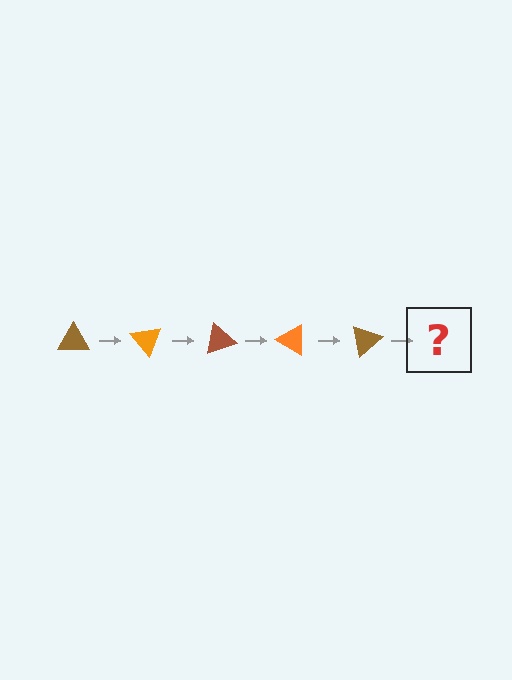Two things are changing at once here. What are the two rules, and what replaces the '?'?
The two rules are that it rotates 50 degrees each step and the color cycles through brown and orange. The '?' should be an orange triangle, rotated 250 degrees from the start.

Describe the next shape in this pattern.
It should be an orange triangle, rotated 250 degrees from the start.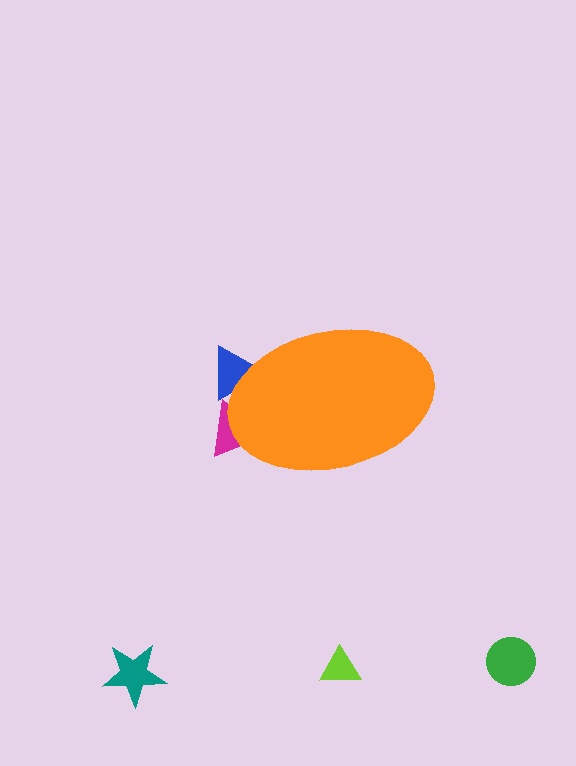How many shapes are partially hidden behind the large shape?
2 shapes are partially hidden.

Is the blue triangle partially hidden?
Yes, the blue triangle is partially hidden behind the orange ellipse.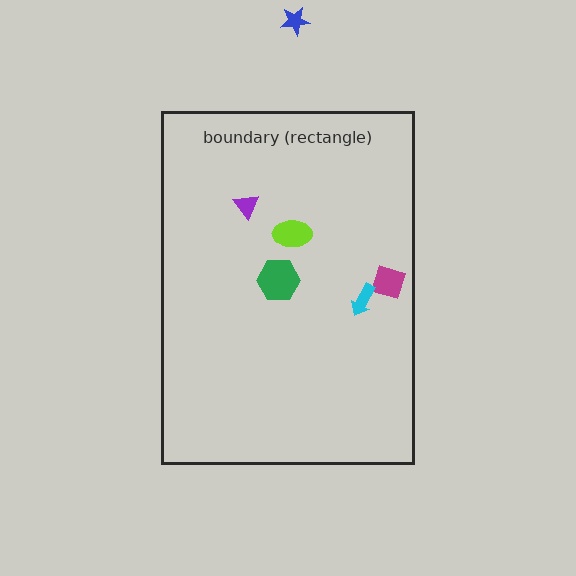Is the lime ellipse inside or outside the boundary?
Inside.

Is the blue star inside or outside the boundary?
Outside.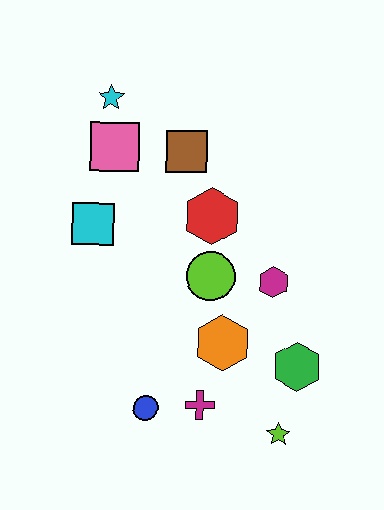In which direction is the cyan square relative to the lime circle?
The cyan square is to the left of the lime circle.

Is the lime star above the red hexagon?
No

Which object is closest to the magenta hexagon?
The lime circle is closest to the magenta hexagon.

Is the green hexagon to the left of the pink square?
No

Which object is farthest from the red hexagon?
The lime star is farthest from the red hexagon.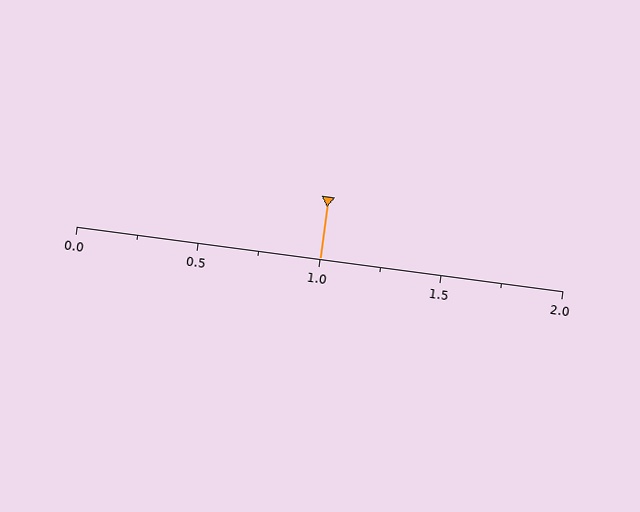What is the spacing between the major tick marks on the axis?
The major ticks are spaced 0.5 apart.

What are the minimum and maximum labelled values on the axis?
The axis runs from 0.0 to 2.0.